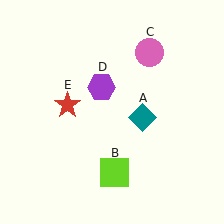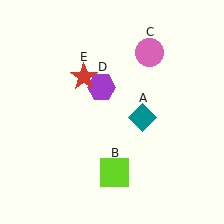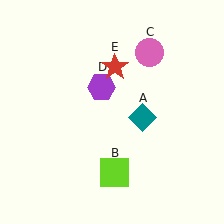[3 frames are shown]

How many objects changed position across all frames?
1 object changed position: red star (object E).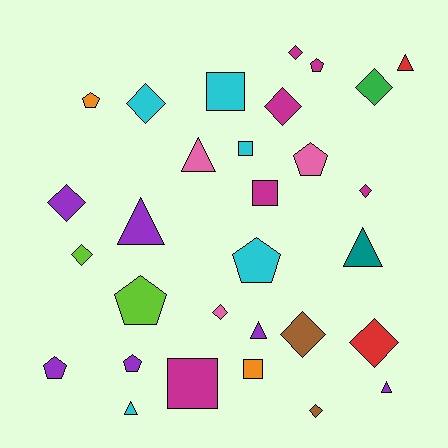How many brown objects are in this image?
There are 2 brown objects.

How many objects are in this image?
There are 30 objects.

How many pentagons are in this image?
There are 7 pentagons.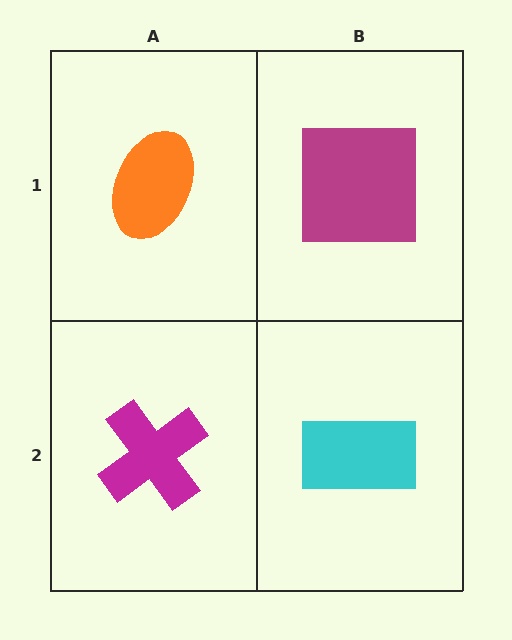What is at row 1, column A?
An orange ellipse.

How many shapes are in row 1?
2 shapes.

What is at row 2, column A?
A magenta cross.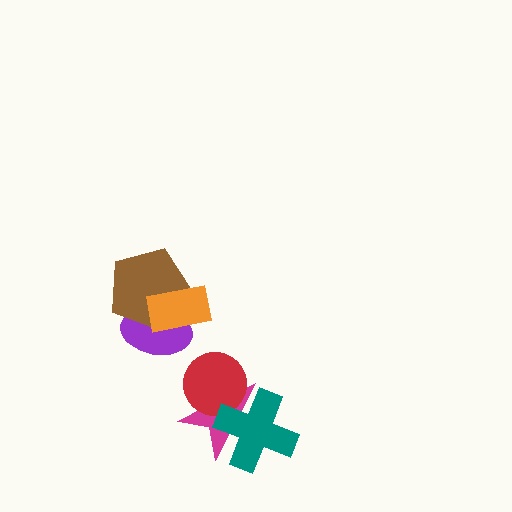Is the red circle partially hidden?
Yes, it is partially covered by another shape.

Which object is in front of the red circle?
The teal cross is in front of the red circle.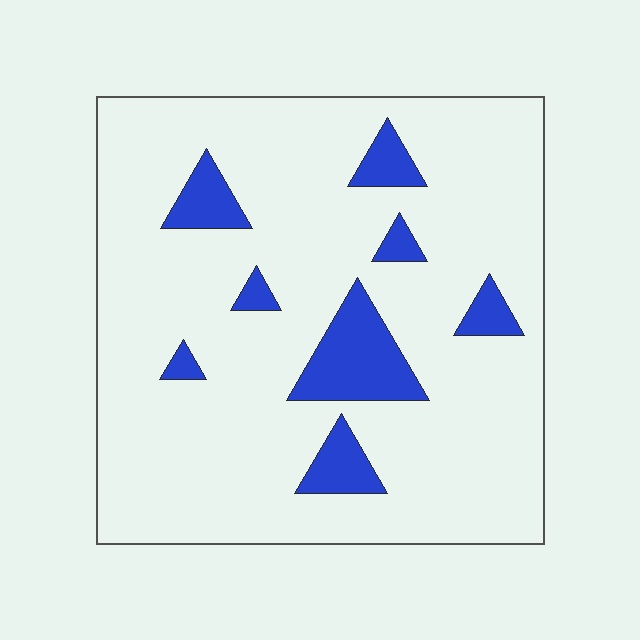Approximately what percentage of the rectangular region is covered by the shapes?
Approximately 15%.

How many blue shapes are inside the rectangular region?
8.